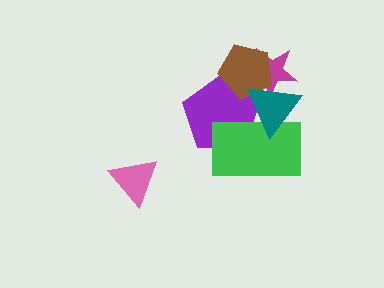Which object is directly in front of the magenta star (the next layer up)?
The brown pentagon is directly in front of the magenta star.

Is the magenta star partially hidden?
Yes, it is partially covered by another shape.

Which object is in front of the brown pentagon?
The teal triangle is in front of the brown pentagon.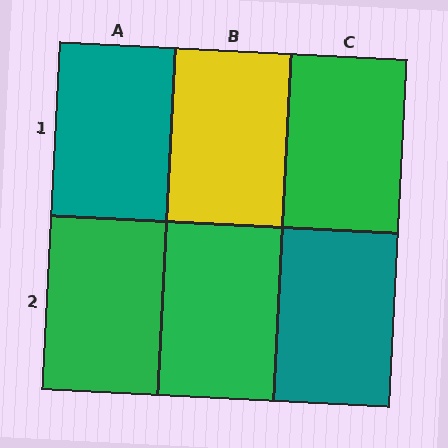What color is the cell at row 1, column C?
Green.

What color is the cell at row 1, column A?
Teal.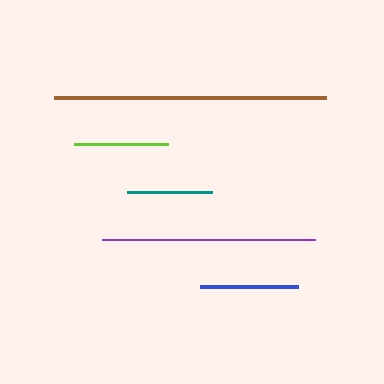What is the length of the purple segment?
The purple segment is approximately 213 pixels long.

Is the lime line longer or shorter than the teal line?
The lime line is longer than the teal line.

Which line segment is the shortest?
The teal line is the shortest at approximately 85 pixels.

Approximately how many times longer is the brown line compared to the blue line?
The brown line is approximately 2.8 times the length of the blue line.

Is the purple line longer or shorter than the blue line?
The purple line is longer than the blue line.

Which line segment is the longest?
The brown line is the longest at approximately 273 pixels.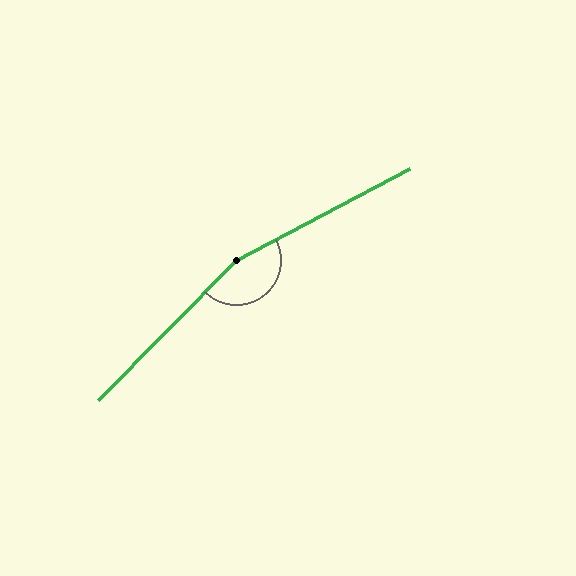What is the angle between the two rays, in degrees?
Approximately 162 degrees.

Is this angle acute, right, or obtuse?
It is obtuse.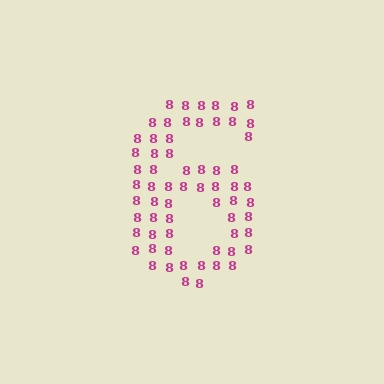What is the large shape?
The large shape is the digit 6.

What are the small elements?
The small elements are digit 8's.